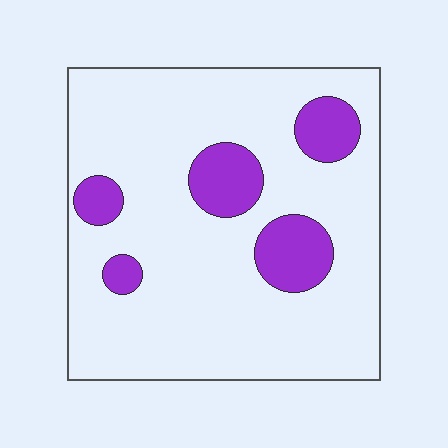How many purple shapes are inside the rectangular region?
5.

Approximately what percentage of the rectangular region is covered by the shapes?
Approximately 15%.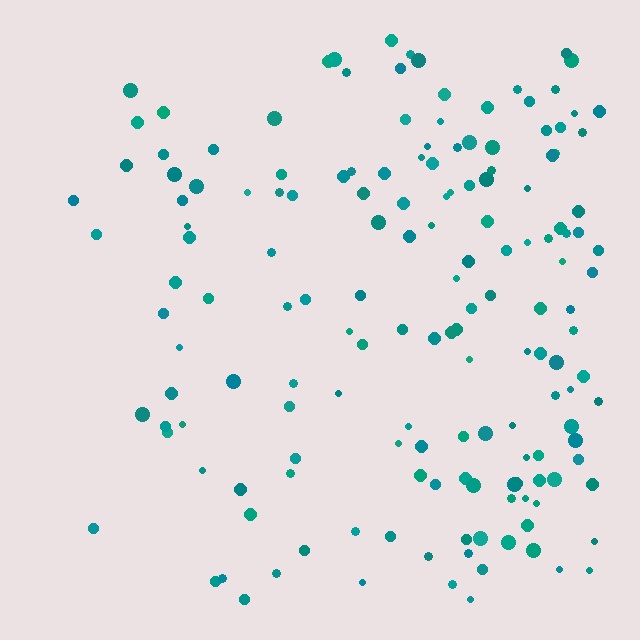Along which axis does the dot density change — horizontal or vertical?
Horizontal.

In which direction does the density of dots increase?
From left to right, with the right side densest.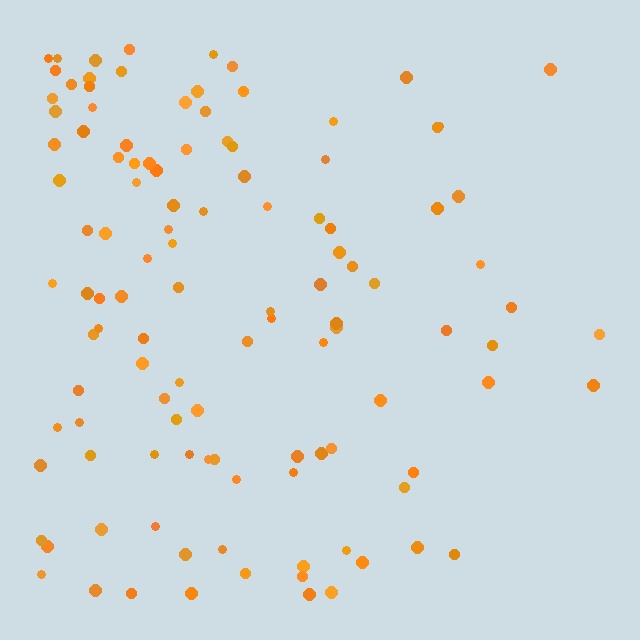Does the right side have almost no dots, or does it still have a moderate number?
Still a moderate number, just noticeably fewer than the left.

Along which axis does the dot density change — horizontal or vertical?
Horizontal.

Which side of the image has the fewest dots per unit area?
The right.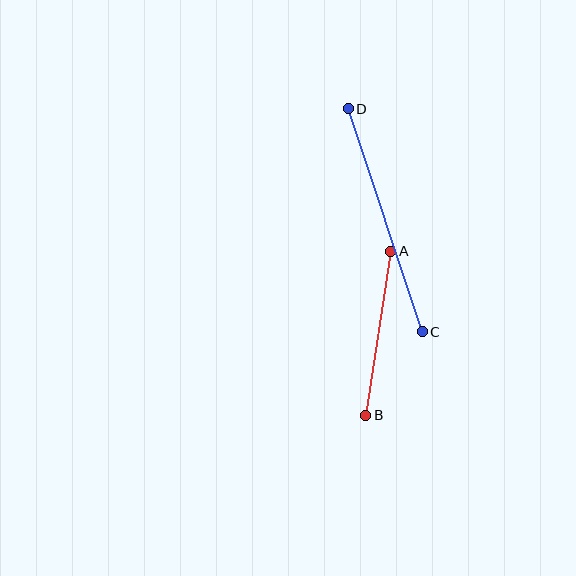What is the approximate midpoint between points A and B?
The midpoint is at approximately (378, 333) pixels.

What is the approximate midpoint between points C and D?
The midpoint is at approximately (385, 220) pixels.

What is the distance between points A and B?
The distance is approximately 166 pixels.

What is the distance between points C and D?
The distance is approximately 235 pixels.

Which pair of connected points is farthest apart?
Points C and D are farthest apart.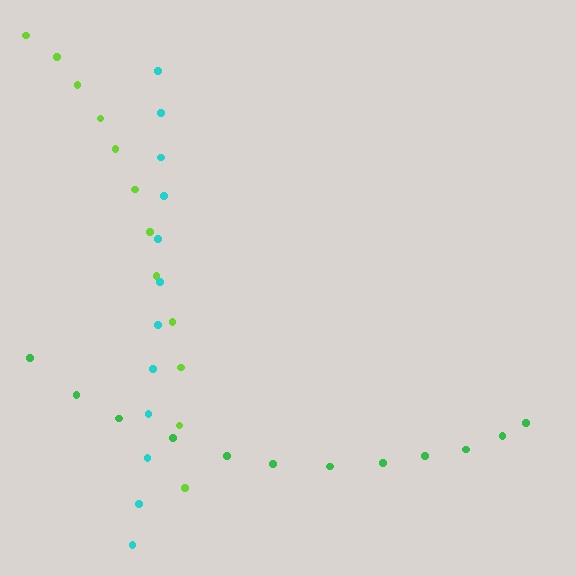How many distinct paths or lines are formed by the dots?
There are 3 distinct paths.